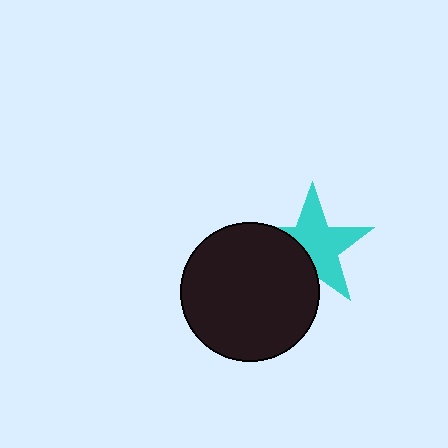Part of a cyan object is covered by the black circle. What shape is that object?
It is a star.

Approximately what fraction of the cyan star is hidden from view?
Roughly 35% of the cyan star is hidden behind the black circle.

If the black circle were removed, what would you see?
You would see the complete cyan star.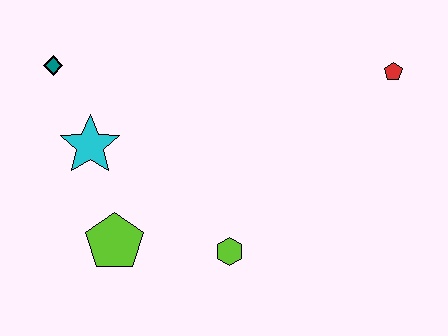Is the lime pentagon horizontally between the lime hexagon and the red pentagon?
No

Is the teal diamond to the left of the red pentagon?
Yes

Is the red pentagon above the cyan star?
Yes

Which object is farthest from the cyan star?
The red pentagon is farthest from the cyan star.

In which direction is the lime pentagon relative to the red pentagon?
The lime pentagon is to the left of the red pentagon.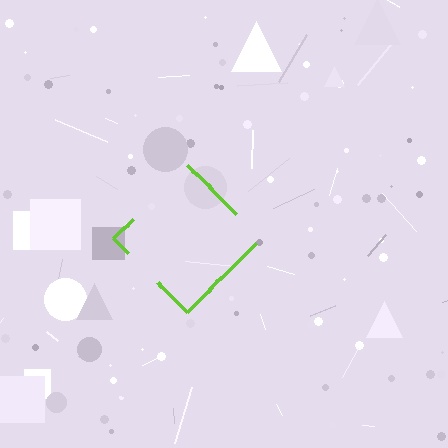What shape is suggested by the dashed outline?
The dashed outline suggests a diamond.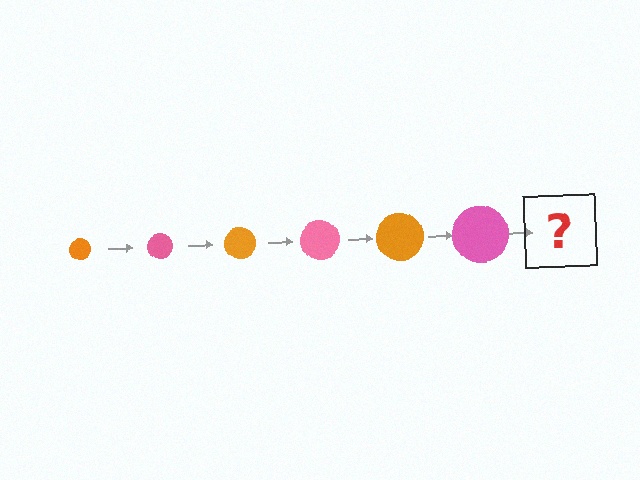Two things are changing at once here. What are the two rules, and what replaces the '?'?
The two rules are that the circle grows larger each step and the color cycles through orange and pink. The '?' should be an orange circle, larger than the previous one.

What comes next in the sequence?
The next element should be an orange circle, larger than the previous one.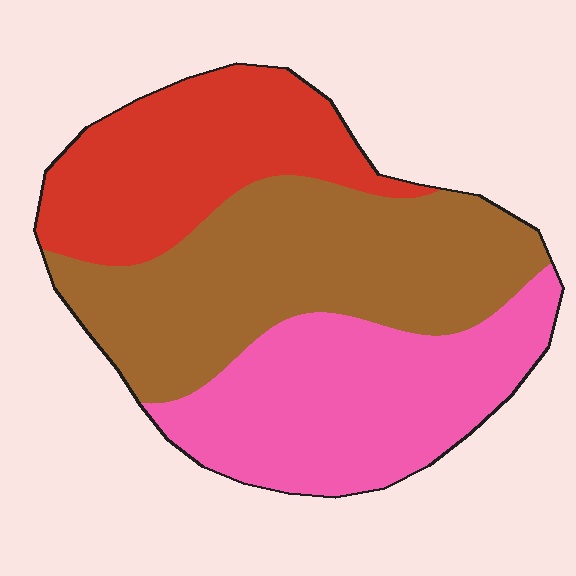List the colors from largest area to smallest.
From largest to smallest: brown, pink, red.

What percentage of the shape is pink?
Pink covers around 35% of the shape.